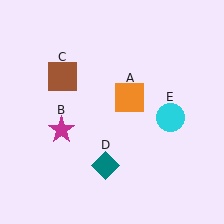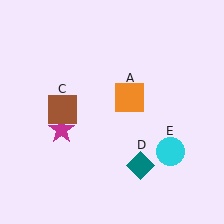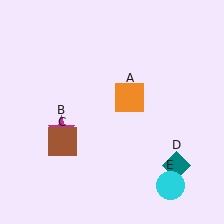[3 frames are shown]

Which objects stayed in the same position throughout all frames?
Orange square (object A) and magenta star (object B) remained stationary.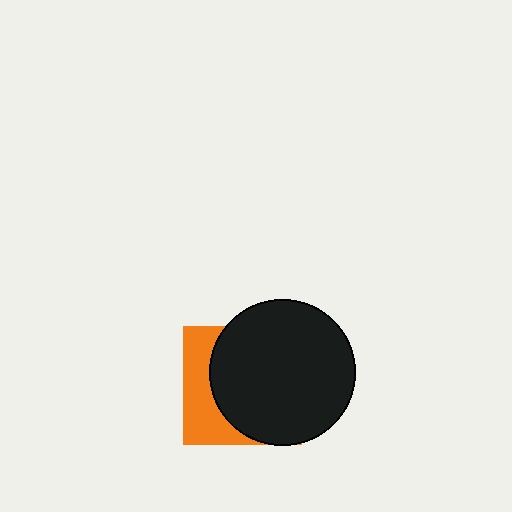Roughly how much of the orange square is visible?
A small part of it is visible (roughly 31%).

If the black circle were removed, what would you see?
You would see the complete orange square.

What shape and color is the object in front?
The object in front is a black circle.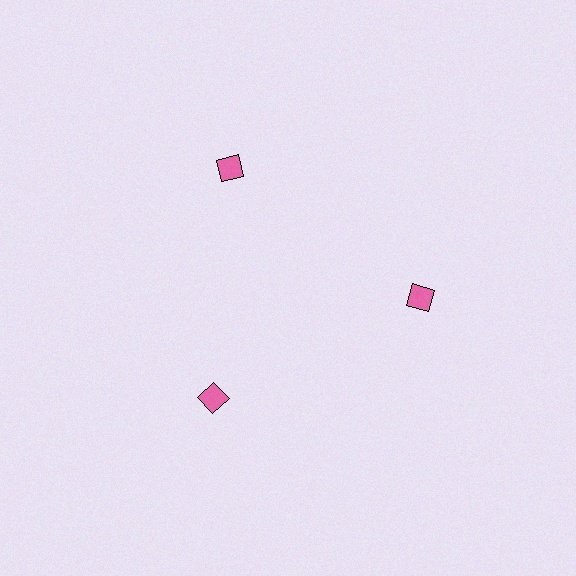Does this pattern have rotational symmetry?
Yes, this pattern has 3-fold rotational symmetry. It looks the same after rotating 120 degrees around the center.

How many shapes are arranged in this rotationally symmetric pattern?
There are 3 shapes, arranged in 3 groups of 1.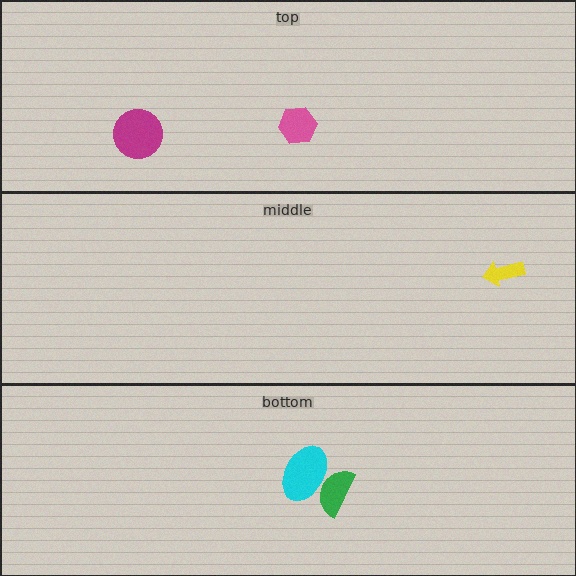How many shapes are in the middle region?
1.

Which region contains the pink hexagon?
The top region.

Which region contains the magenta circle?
The top region.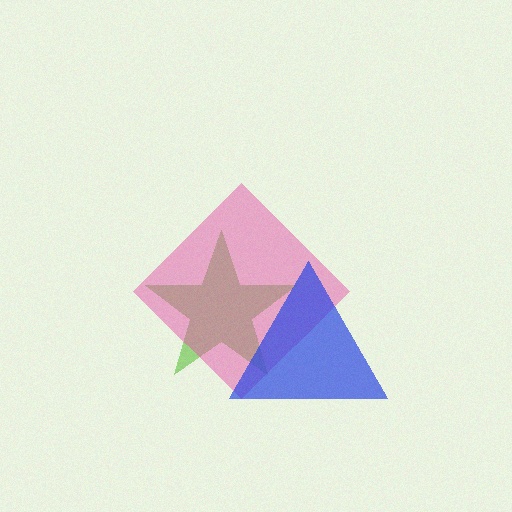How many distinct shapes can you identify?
There are 3 distinct shapes: a lime star, a pink diamond, a blue triangle.